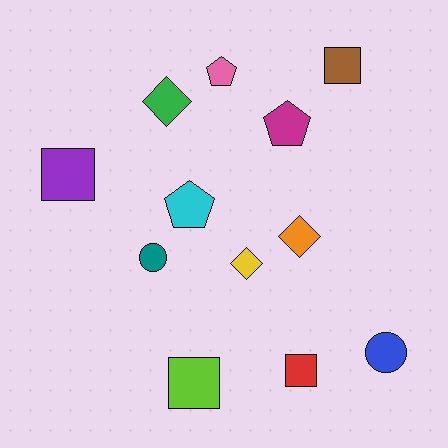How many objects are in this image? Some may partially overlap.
There are 12 objects.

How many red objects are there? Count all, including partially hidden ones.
There is 1 red object.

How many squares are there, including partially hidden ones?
There are 4 squares.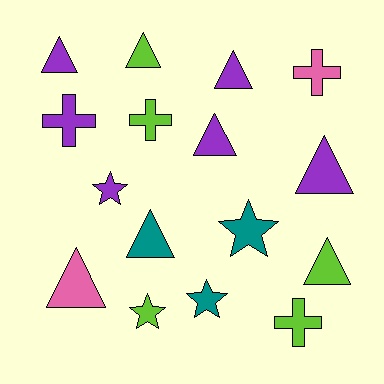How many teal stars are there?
There are 2 teal stars.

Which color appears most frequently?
Purple, with 6 objects.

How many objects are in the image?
There are 16 objects.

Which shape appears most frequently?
Triangle, with 8 objects.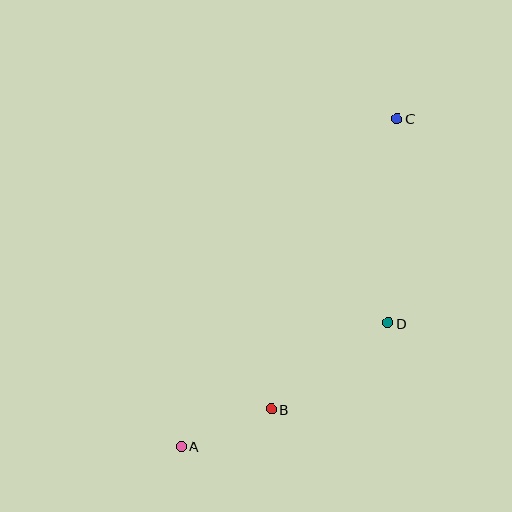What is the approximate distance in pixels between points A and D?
The distance between A and D is approximately 241 pixels.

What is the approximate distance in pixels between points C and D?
The distance between C and D is approximately 204 pixels.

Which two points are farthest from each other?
Points A and C are farthest from each other.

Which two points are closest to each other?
Points A and B are closest to each other.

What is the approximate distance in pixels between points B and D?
The distance between B and D is approximately 145 pixels.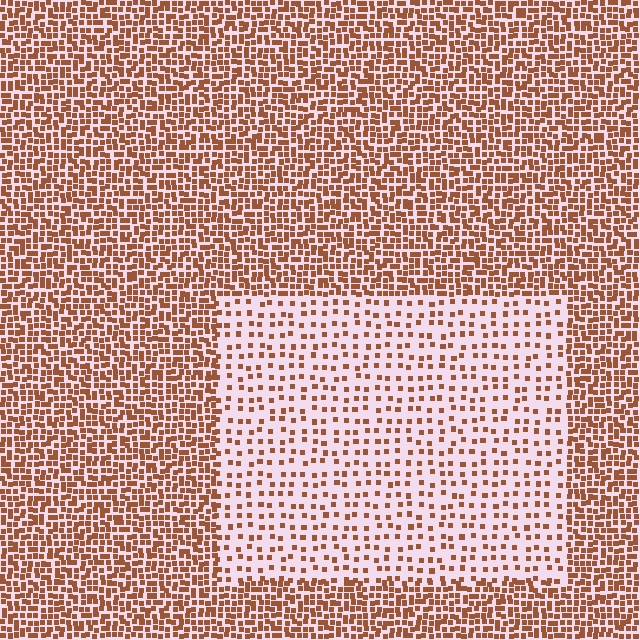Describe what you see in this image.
The image contains small brown elements arranged at two different densities. A rectangle-shaped region is visible where the elements are less densely packed than the surrounding area.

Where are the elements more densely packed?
The elements are more densely packed outside the rectangle boundary.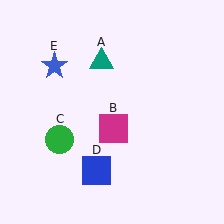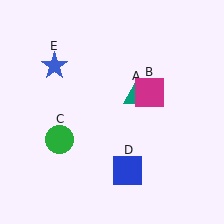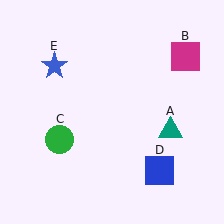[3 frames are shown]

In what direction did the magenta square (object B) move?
The magenta square (object B) moved up and to the right.